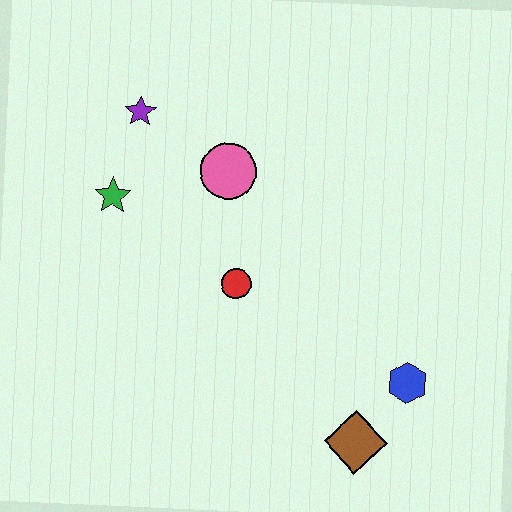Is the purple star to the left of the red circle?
Yes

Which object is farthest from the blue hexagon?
The purple star is farthest from the blue hexagon.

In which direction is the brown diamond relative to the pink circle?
The brown diamond is below the pink circle.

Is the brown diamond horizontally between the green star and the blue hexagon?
Yes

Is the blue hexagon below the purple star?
Yes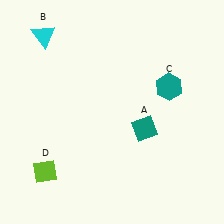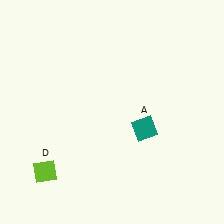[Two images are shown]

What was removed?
The cyan triangle (B), the teal hexagon (C) were removed in Image 2.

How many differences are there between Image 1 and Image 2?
There are 2 differences between the two images.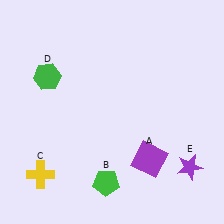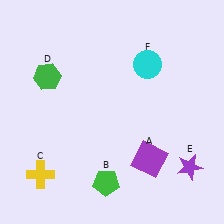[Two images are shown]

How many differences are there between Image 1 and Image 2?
There is 1 difference between the two images.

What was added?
A cyan circle (F) was added in Image 2.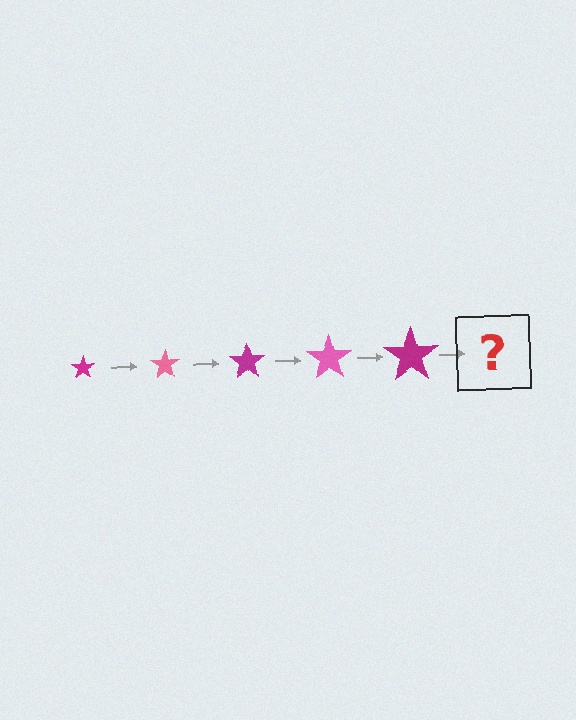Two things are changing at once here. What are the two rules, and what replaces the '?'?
The two rules are that the star grows larger each step and the color cycles through magenta and pink. The '?' should be a pink star, larger than the previous one.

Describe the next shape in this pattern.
It should be a pink star, larger than the previous one.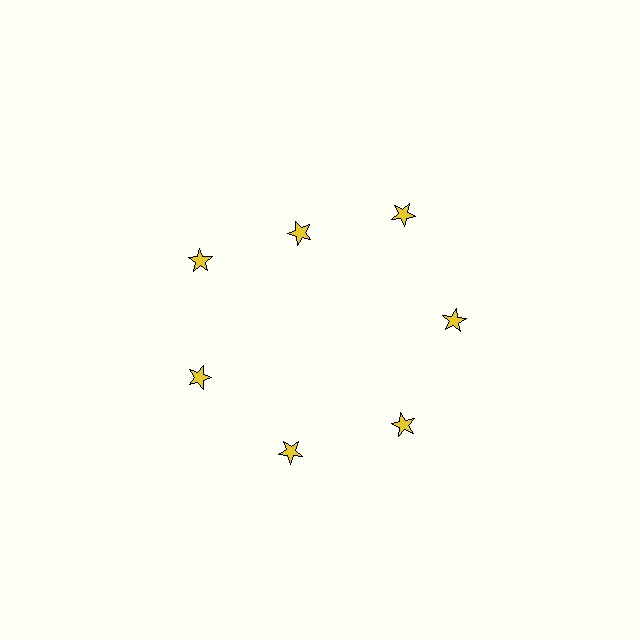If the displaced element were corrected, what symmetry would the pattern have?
It would have 7-fold rotational symmetry — the pattern would map onto itself every 51 degrees.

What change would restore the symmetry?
The symmetry would be restored by moving it outward, back onto the ring so that all 7 stars sit at equal angles and equal distance from the center.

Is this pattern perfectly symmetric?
No. The 7 yellow stars are arranged in a ring, but one element near the 12 o'clock position is pulled inward toward the center, breaking the 7-fold rotational symmetry.